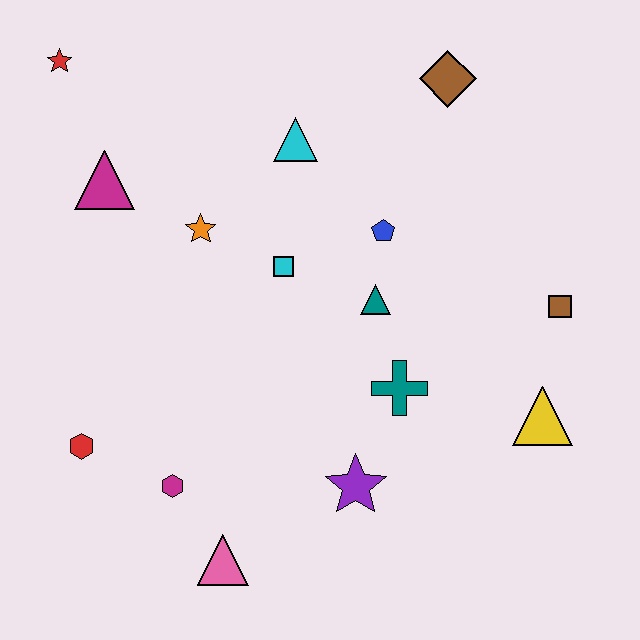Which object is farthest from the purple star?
The red star is farthest from the purple star.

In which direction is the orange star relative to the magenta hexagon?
The orange star is above the magenta hexagon.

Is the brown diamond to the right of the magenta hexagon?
Yes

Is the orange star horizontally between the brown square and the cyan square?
No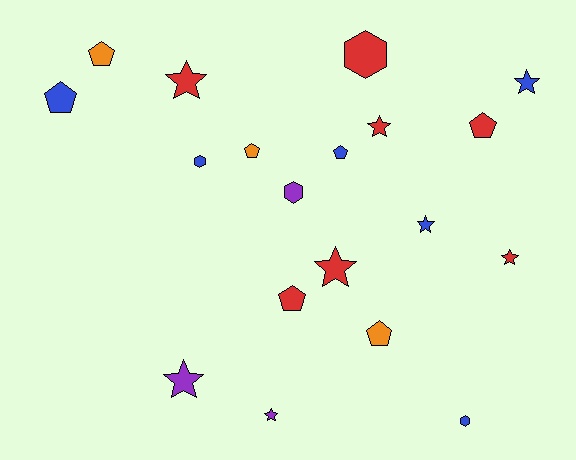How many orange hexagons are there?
There are no orange hexagons.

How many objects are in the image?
There are 19 objects.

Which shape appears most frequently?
Star, with 8 objects.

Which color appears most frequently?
Red, with 7 objects.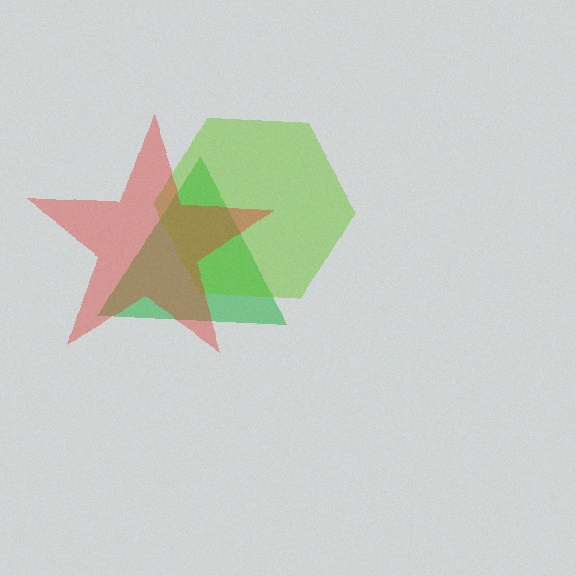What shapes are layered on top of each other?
The layered shapes are: a green triangle, a lime hexagon, a red star.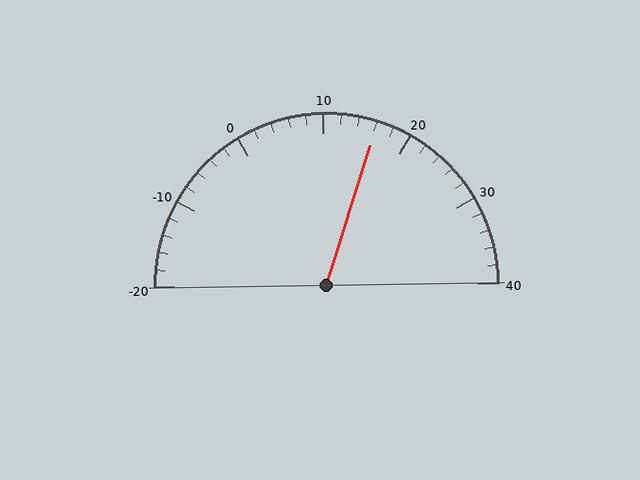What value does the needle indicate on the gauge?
The needle indicates approximately 16.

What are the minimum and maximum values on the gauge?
The gauge ranges from -20 to 40.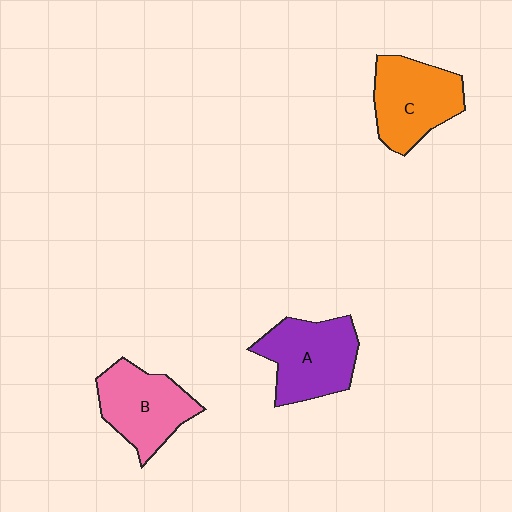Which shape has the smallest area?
Shape B (pink).